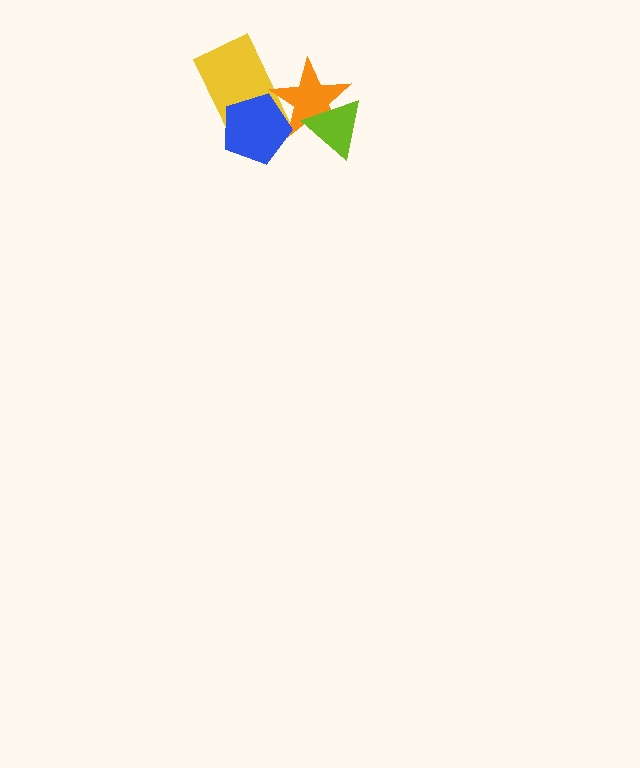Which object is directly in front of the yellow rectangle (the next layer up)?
The orange star is directly in front of the yellow rectangle.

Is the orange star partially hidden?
Yes, it is partially covered by another shape.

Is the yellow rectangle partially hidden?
Yes, it is partially covered by another shape.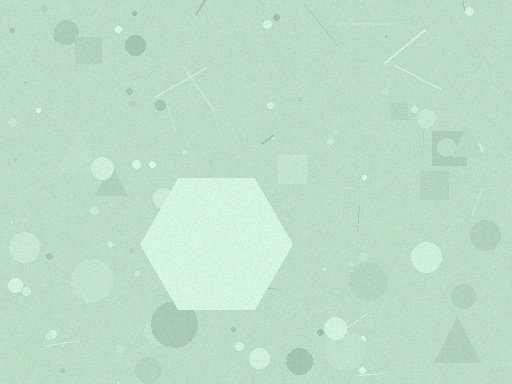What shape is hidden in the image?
A hexagon is hidden in the image.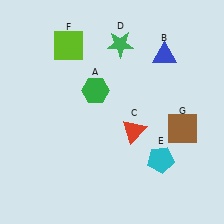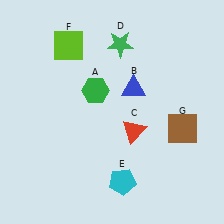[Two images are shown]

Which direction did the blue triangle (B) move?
The blue triangle (B) moved down.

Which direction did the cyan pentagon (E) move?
The cyan pentagon (E) moved left.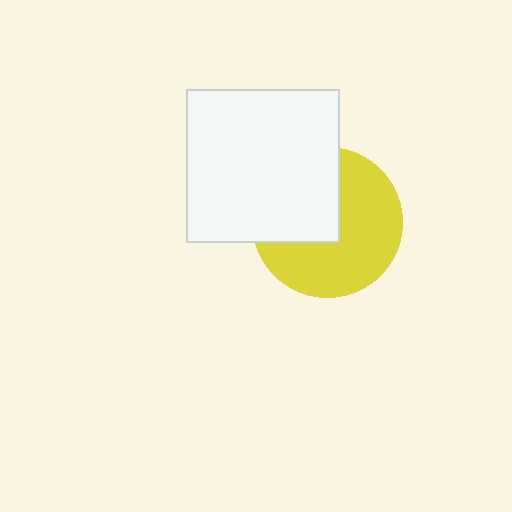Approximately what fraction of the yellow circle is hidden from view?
Roughly 40% of the yellow circle is hidden behind the white square.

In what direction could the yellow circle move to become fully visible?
The yellow circle could move toward the lower-right. That would shift it out from behind the white square entirely.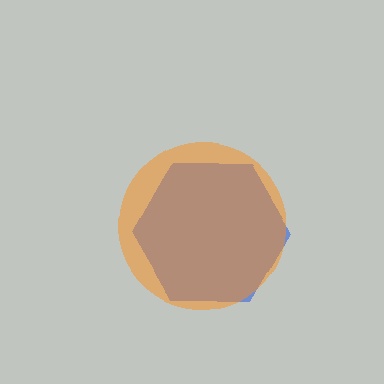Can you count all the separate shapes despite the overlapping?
Yes, there are 2 separate shapes.